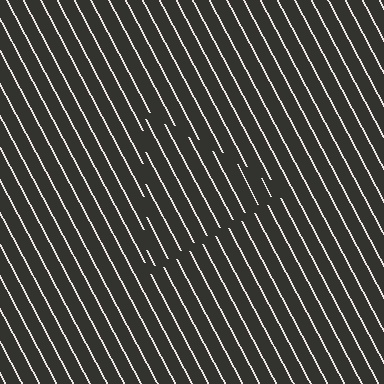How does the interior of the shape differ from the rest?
The interior of the shape contains the same grating, shifted by half a period — the contour is defined by the phase discontinuity where line-ends from the inner and outer gratings abut.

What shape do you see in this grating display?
An illusory triangle. The interior of the shape contains the same grating, shifted by half a period — the contour is defined by the phase discontinuity where line-ends from the inner and outer gratings abut.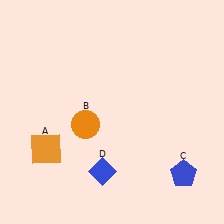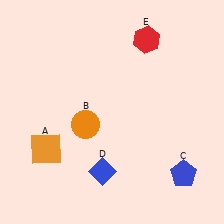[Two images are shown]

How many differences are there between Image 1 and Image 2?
There is 1 difference between the two images.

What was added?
A red hexagon (E) was added in Image 2.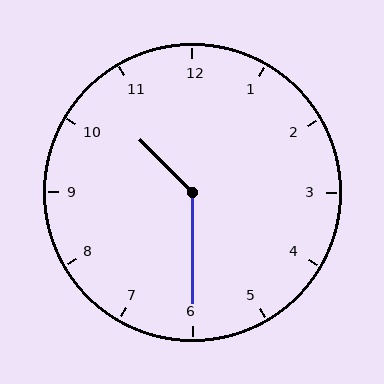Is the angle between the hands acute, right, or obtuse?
It is obtuse.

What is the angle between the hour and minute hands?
Approximately 135 degrees.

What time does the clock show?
10:30.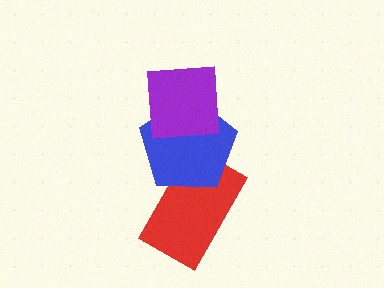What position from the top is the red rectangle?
The red rectangle is 3rd from the top.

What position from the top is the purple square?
The purple square is 1st from the top.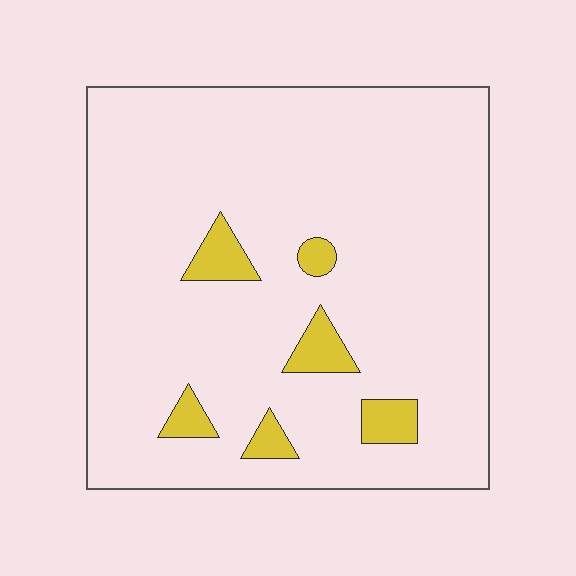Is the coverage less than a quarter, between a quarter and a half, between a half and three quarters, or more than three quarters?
Less than a quarter.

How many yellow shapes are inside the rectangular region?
6.